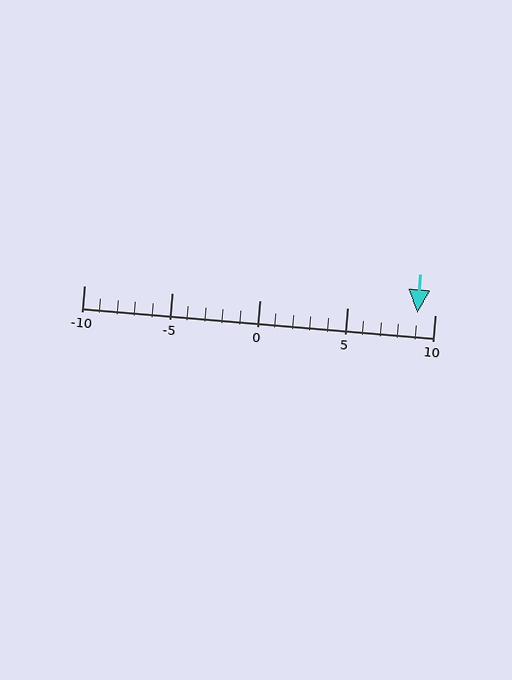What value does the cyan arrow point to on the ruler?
The cyan arrow points to approximately 9.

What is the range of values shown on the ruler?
The ruler shows values from -10 to 10.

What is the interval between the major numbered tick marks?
The major tick marks are spaced 5 units apart.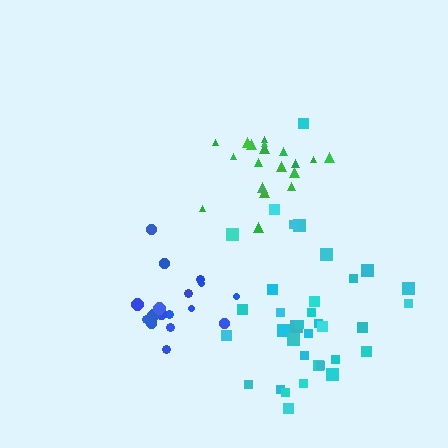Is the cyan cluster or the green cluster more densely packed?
Green.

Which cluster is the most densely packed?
Green.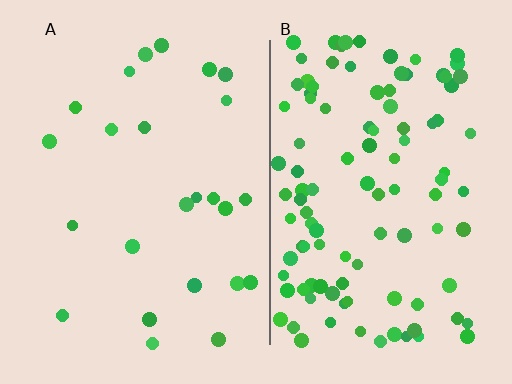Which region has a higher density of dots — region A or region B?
B (the right).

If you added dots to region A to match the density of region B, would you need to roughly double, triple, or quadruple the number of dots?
Approximately quadruple.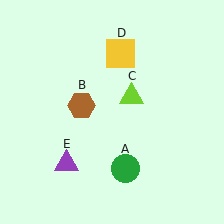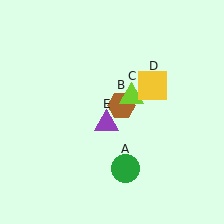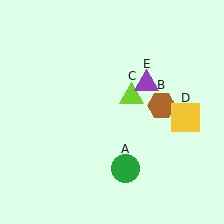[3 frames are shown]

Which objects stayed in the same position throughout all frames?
Green circle (object A) and lime triangle (object C) remained stationary.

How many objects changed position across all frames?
3 objects changed position: brown hexagon (object B), yellow square (object D), purple triangle (object E).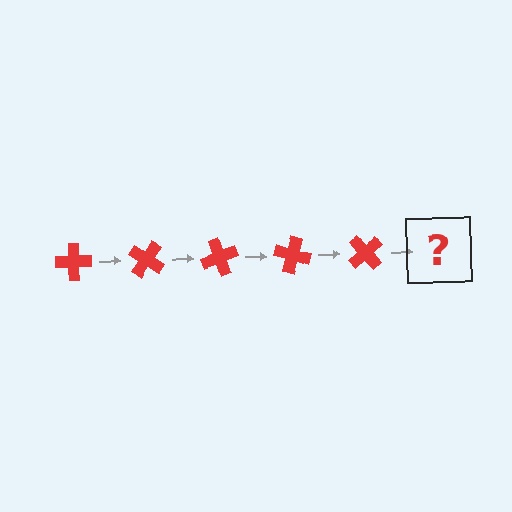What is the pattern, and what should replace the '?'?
The pattern is that the cross rotates 35 degrees each step. The '?' should be a red cross rotated 175 degrees.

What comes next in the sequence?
The next element should be a red cross rotated 175 degrees.